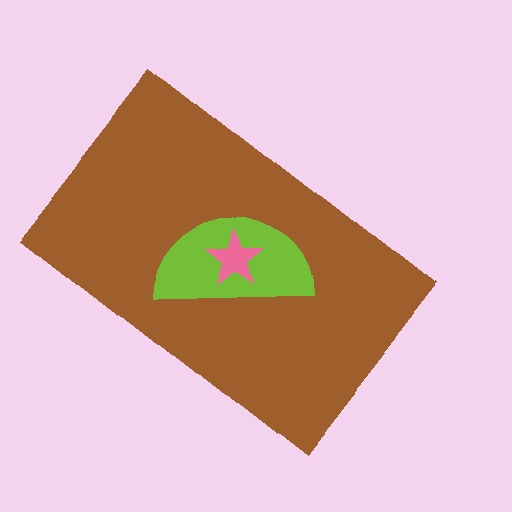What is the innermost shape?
The pink star.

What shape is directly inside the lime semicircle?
The pink star.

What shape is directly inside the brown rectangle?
The lime semicircle.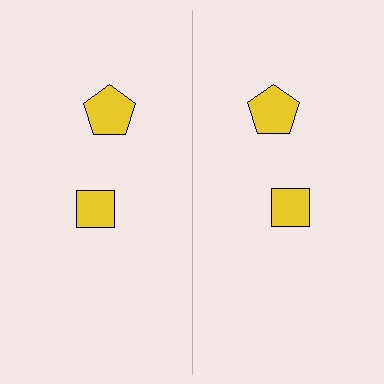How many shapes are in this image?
There are 4 shapes in this image.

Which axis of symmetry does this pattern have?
The pattern has a vertical axis of symmetry running through the center of the image.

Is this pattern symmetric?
Yes, this pattern has bilateral (reflection) symmetry.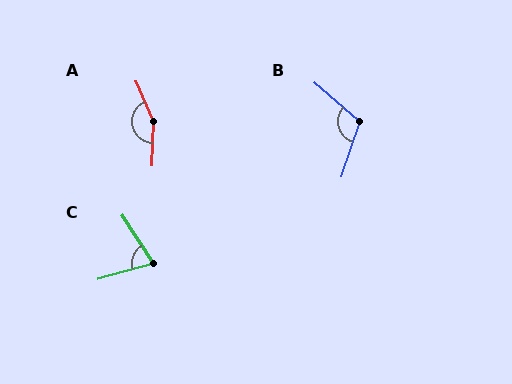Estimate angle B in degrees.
Approximately 113 degrees.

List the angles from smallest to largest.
C (73°), B (113°), A (155°).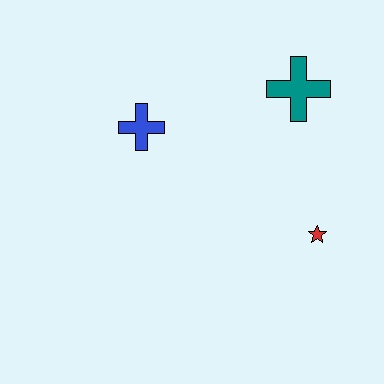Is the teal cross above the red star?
Yes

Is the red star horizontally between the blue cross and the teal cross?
No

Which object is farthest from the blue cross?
The red star is farthest from the blue cross.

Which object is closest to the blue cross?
The teal cross is closest to the blue cross.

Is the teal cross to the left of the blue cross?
No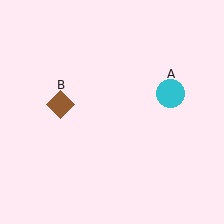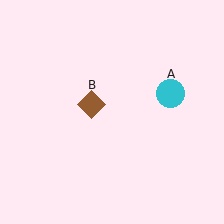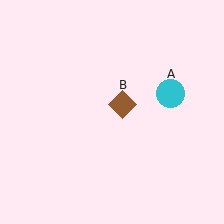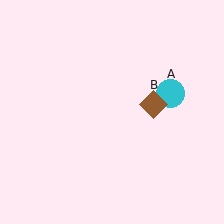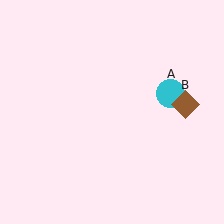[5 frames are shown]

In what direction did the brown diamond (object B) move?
The brown diamond (object B) moved right.